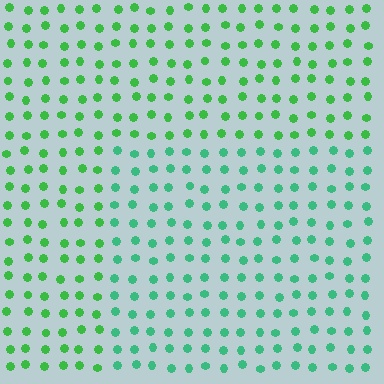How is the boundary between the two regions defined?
The boundary is defined purely by a slight shift in hue (about 29 degrees). Spacing, size, and orientation are identical on both sides.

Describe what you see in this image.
The image is filled with small green elements in a uniform arrangement. A rectangle-shaped region is visible where the elements are tinted to a slightly different hue, forming a subtle color boundary.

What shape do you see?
I see a rectangle.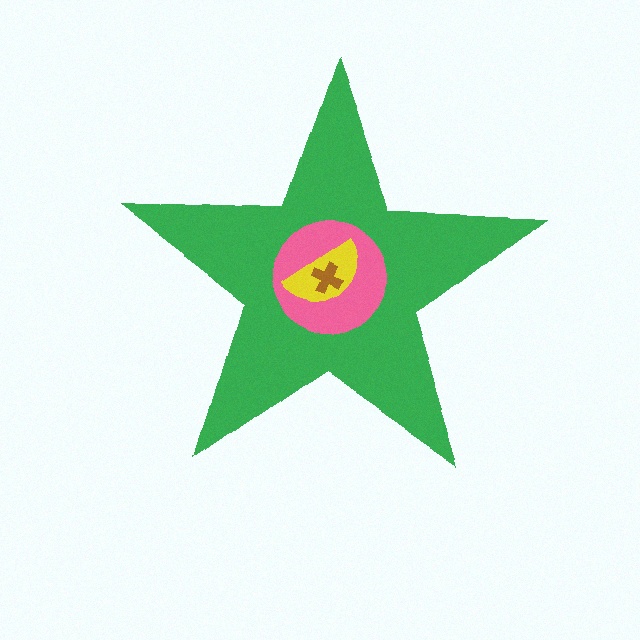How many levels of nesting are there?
4.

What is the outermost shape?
The green star.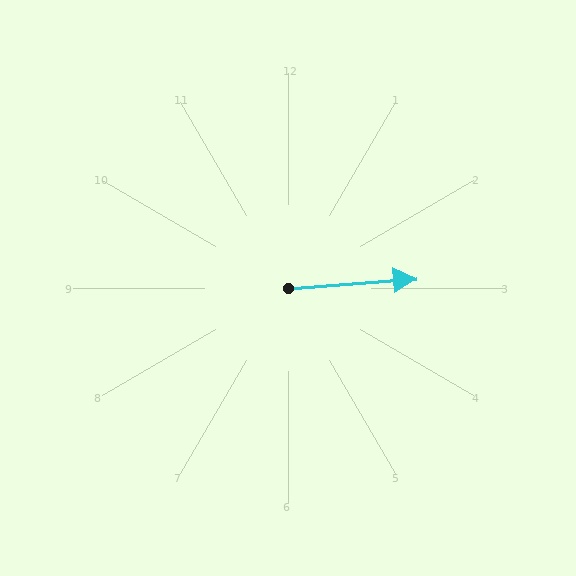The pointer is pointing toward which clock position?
Roughly 3 o'clock.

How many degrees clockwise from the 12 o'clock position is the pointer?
Approximately 86 degrees.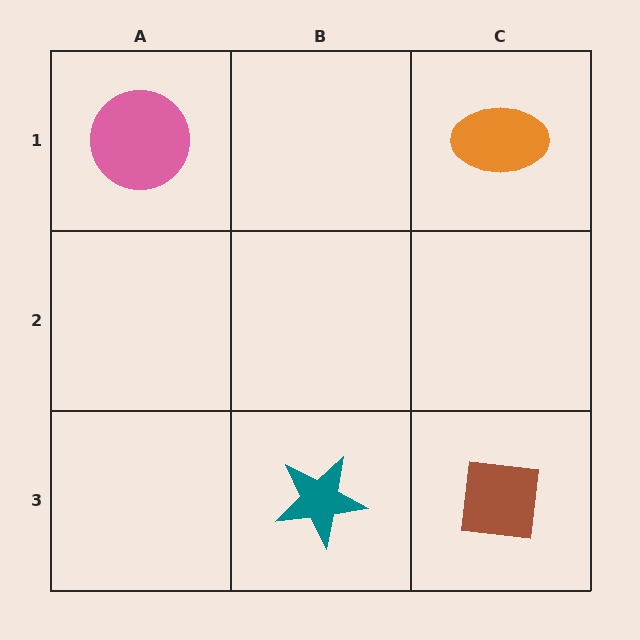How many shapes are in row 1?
2 shapes.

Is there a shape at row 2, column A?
No, that cell is empty.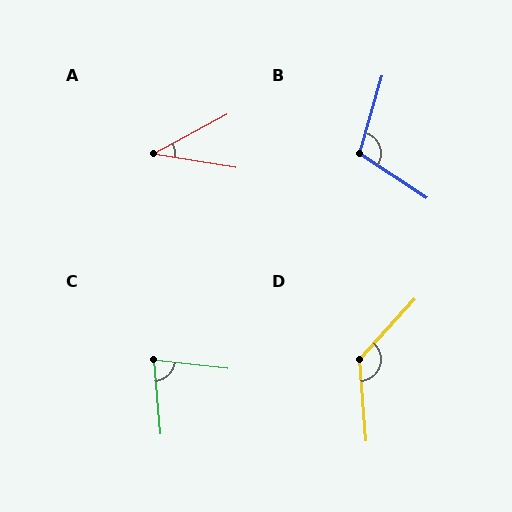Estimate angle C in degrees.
Approximately 78 degrees.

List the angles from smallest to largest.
A (38°), C (78°), B (107°), D (133°).